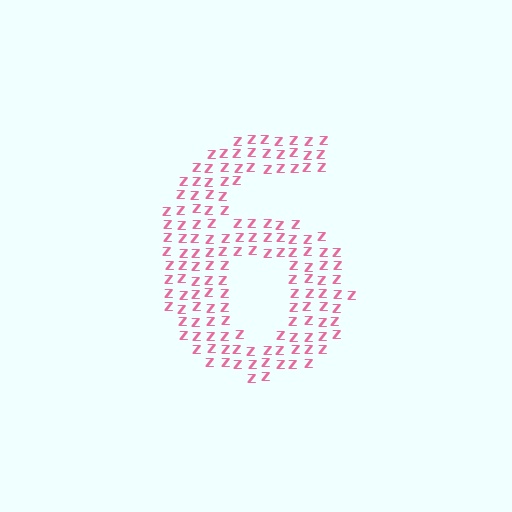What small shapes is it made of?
It is made of small letter Z's.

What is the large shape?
The large shape is the digit 6.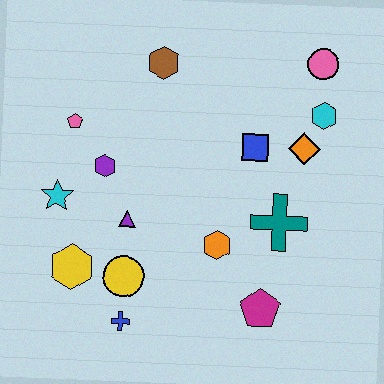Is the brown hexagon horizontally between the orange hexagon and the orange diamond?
No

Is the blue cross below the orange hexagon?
Yes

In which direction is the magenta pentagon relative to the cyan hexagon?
The magenta pentagon is below the cyan hexagon.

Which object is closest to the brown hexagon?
The pink pentagon is closest to the brown hexagon.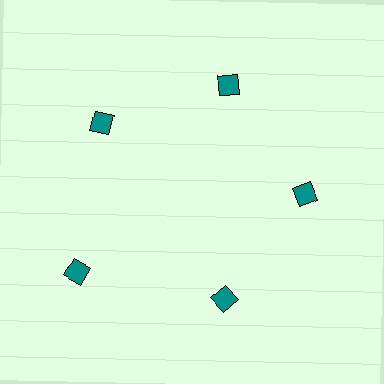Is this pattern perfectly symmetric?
No. The 5 teal diamonds are arranged in a ring, but one element near the 8 o'clock position is pushed outward from the center, breaking the 5-fold rotational symmetry.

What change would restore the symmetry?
The symmetry would be restored by moving it inward, back onto the ring so that all 5 diamonds sit at equal angles and equal distance from the center.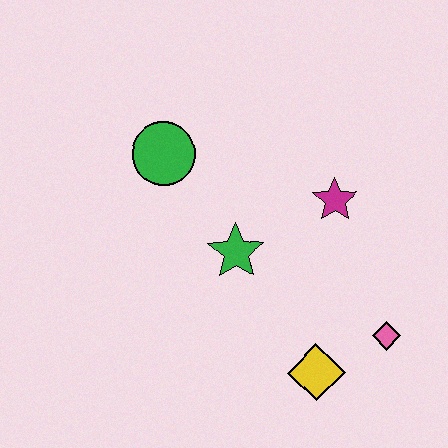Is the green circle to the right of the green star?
No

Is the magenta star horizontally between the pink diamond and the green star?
Yes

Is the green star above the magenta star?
No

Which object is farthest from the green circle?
The pink diamond is farthest from the green circle.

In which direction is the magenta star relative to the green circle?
The magenta star is to the right of the green circle.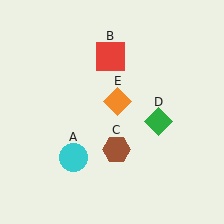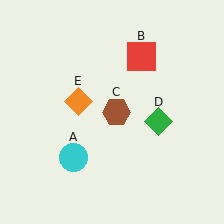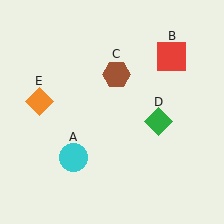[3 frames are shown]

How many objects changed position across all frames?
3 objects changed position: red square (object B), brown hexagon (object C), orange diamond (object E).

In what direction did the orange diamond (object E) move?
The orange diamond (object E) moved left.